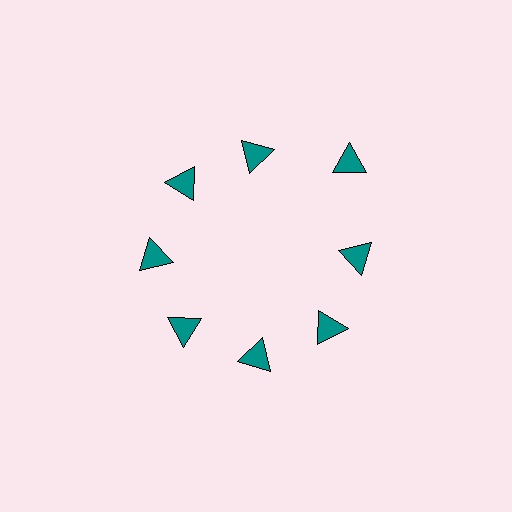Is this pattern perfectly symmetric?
No. The 8 teal triangles are arranged in a ring, but one element near the 2 o'clock position is pushed outward from the center, breaking the 8-fold rotational symmetry.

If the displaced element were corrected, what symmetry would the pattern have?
It would have 8-fold rotational symmetry — the pattern would map onto itself every 45 degrees.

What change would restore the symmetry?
The symmetry would be restored by moving it inward, back onto the ring so that all 8 triangles sit at equal angles and equal distance from the center.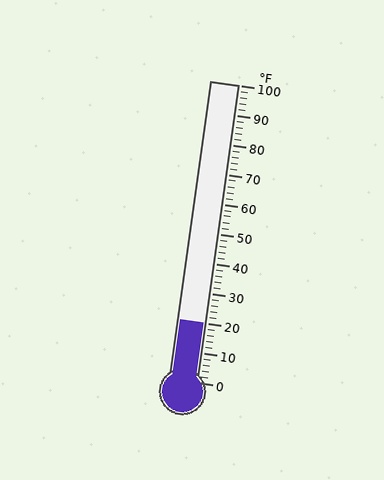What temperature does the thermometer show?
The thermometer shows approximately 20°F.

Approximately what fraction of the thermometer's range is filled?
The thermometer is filled to approximately 20% of its range.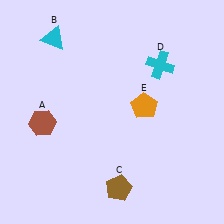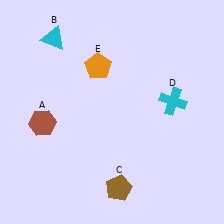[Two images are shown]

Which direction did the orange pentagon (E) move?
The orange pentagon (E) moved left.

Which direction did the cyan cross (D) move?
The cyan cross (D) moved down.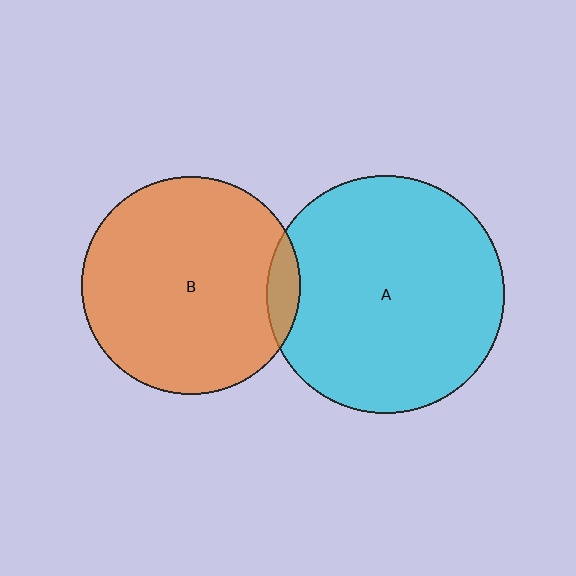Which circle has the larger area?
Circle A (cyan).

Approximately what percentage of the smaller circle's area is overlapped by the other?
Approximately 5%.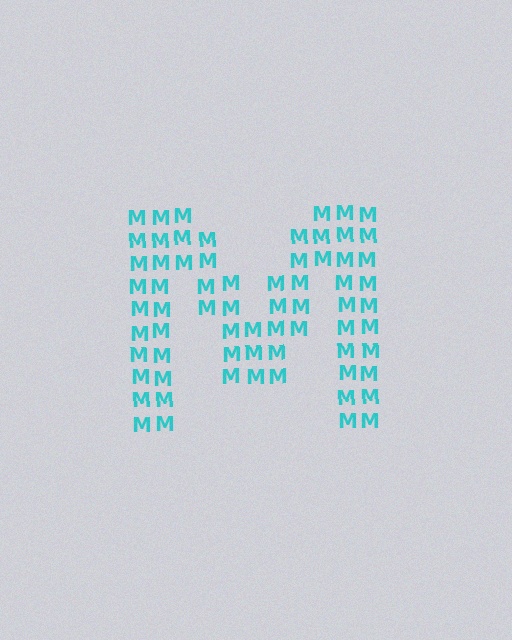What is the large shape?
The large shape is the letter M.